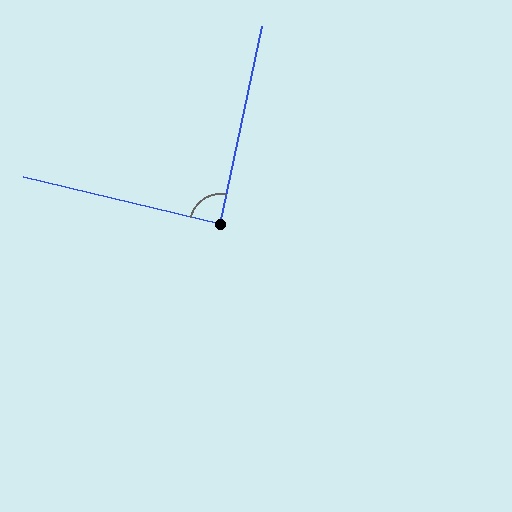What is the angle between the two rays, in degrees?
Approximately 89 degrees.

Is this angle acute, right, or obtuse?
It is approximately a right angle.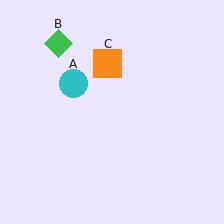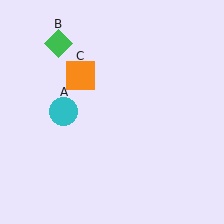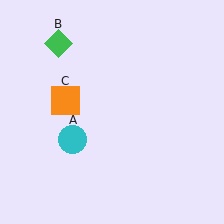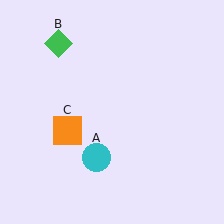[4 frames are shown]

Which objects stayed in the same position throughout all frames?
Green diamond (object B) remained stationary.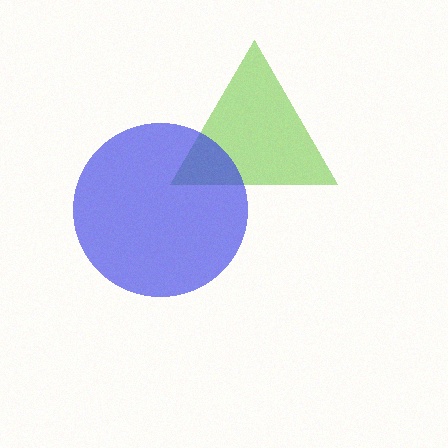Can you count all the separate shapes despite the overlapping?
Yes, there are 2 separate shapes.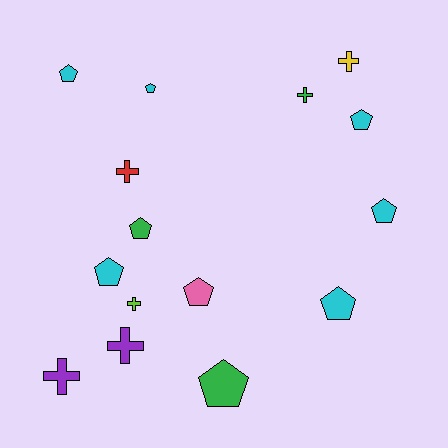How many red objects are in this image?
There is 1 red object.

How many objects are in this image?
There are 15 objects.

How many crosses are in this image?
There are 6 crosses.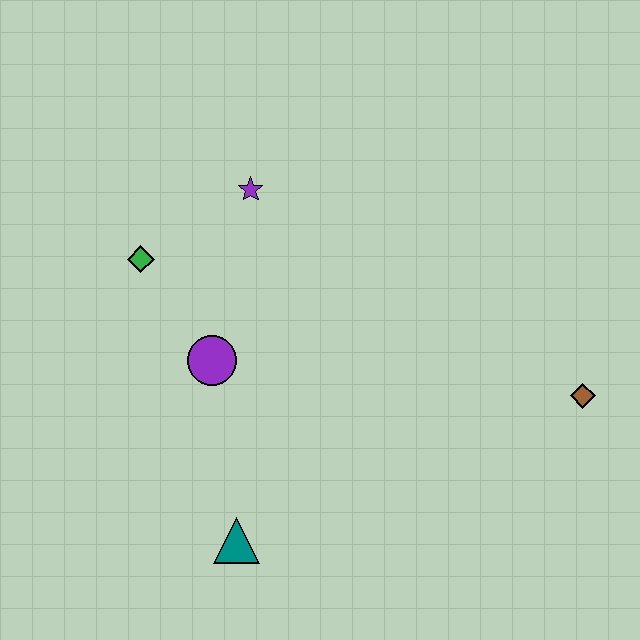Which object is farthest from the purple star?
The brown diamond is farthest from the purple star.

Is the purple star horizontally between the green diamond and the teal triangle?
No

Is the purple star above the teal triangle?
Yes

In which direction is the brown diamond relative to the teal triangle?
The brown diamond is to the right of the teal triangle.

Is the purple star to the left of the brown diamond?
Yes